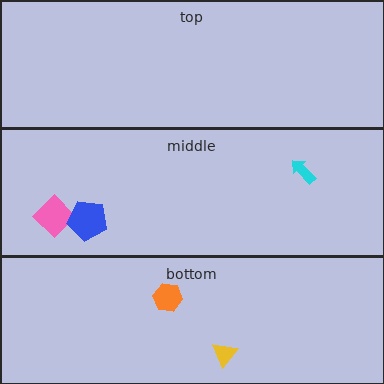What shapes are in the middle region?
The cyan arrow, the pink diamond, the blue pentagon.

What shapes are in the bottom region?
The orange hexagon, the yellow triangle.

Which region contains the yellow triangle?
The bottom region.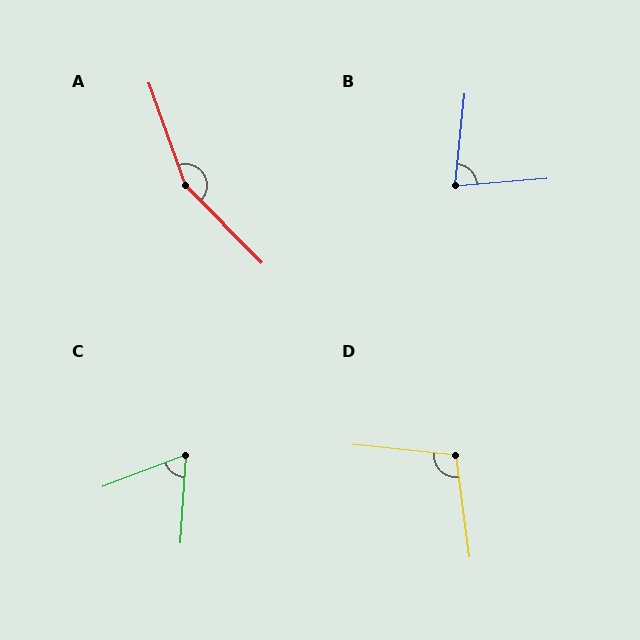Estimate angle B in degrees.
Approximately 79 degrees.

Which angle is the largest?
A, at approximately 155 degrees.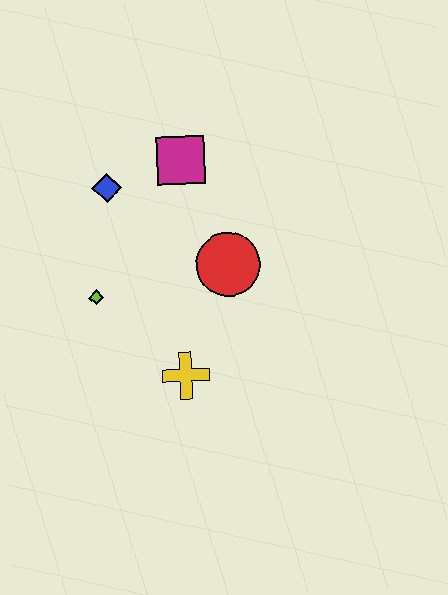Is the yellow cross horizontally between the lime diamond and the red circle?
Yes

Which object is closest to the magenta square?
The blue diamond is closest to the magenta square.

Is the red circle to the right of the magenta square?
Yes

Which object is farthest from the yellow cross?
The magenta square is farthest from the yellow cross.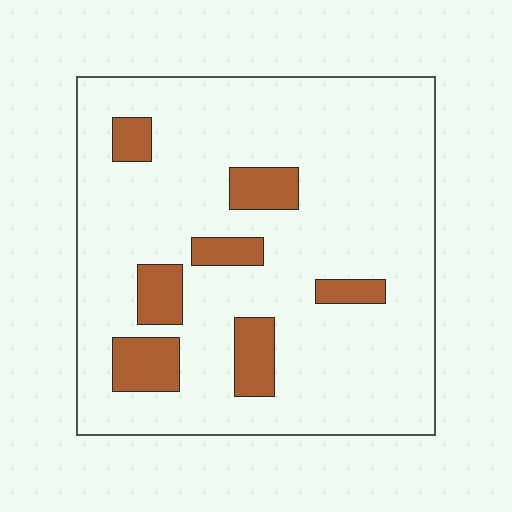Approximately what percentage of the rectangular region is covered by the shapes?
Approximately 15%.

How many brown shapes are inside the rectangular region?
7.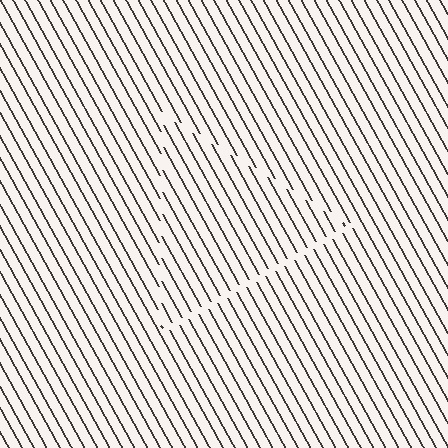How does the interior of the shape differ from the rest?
The interior of the shape contains the same grating, shifted by half a period — the contour is defined by the phase discontinuity where line-ends from the inner and outer gratings abut.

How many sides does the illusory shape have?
3 sides — the line-ends trace a triangle.